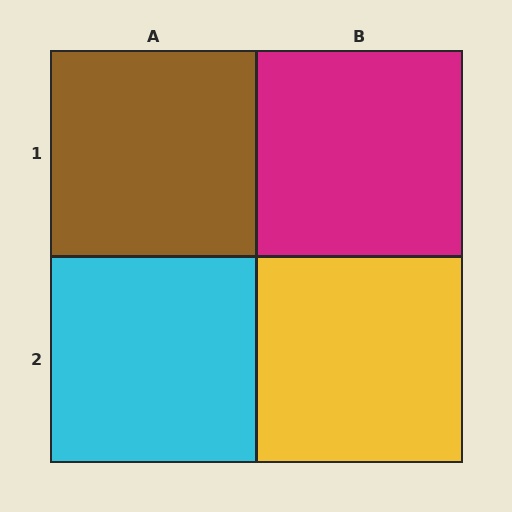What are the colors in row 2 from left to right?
Cyan, yellow.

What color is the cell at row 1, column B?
Magenta.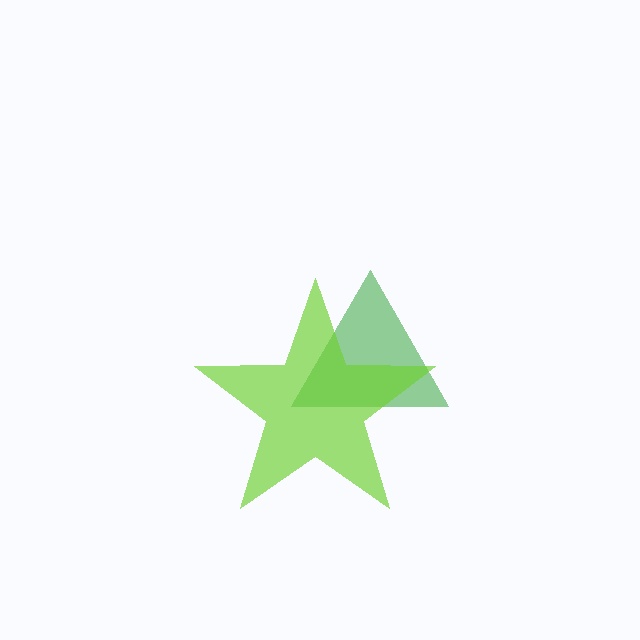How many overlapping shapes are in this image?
There are 2 overlapping shapes in the image.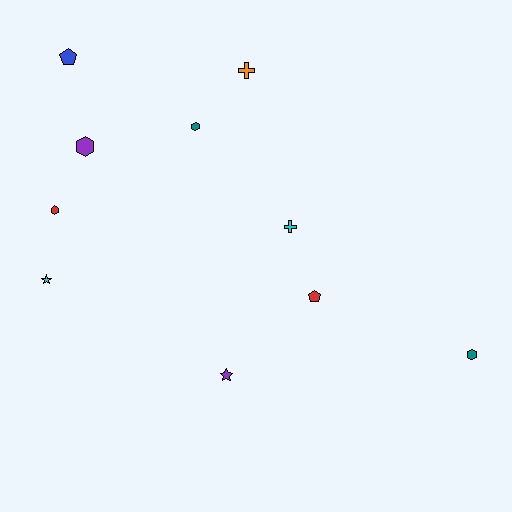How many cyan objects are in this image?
There are 2 cyan objects.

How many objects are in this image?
There are 10 objects.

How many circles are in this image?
There are no circles.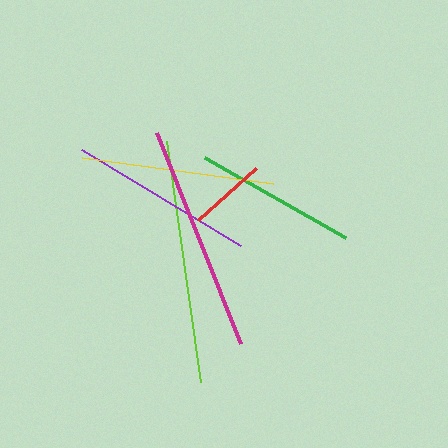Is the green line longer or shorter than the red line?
The green line is longer than the red line.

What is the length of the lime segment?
The lime segment is approximately 243 pixels long.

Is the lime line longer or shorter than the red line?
The lime line is longer than the red line.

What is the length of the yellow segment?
The yellow segment is approximately 192 pixels long.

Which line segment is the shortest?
The red line is the shortest at approximately 77 pixels.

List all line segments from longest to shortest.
From longest to shortest: lime, magenta, yellow, purple, green, red.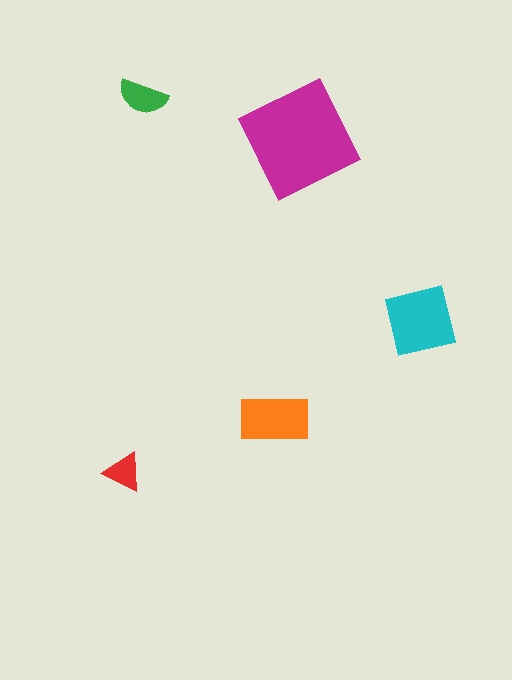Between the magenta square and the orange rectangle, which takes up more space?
The magenta square.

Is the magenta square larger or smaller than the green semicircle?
Larger.